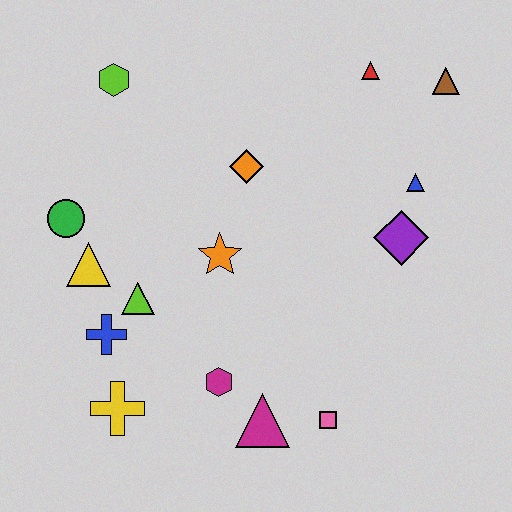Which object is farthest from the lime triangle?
The brown triangle is farthest from the lime triangle.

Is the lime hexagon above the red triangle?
No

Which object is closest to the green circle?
The yellow triangle is closest to the green circle.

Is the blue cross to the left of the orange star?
Yes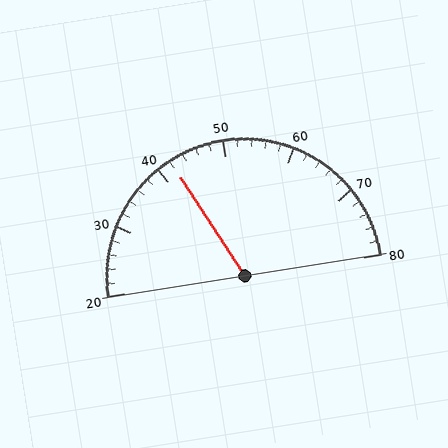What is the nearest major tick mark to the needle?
The nearest major tick mark is 40.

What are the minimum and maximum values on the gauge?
The gauge ranges from 20 to 80.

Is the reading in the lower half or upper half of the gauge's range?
The reading is in the lower half of the range (20 to 80).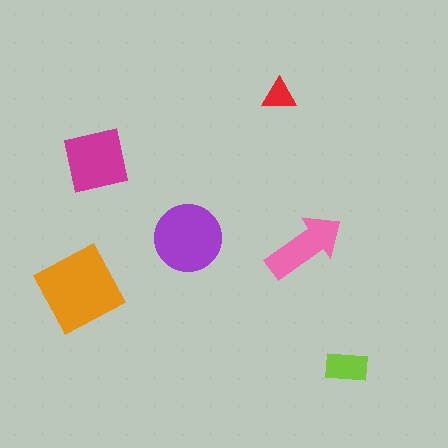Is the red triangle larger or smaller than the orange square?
Smaller.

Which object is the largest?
The orange square.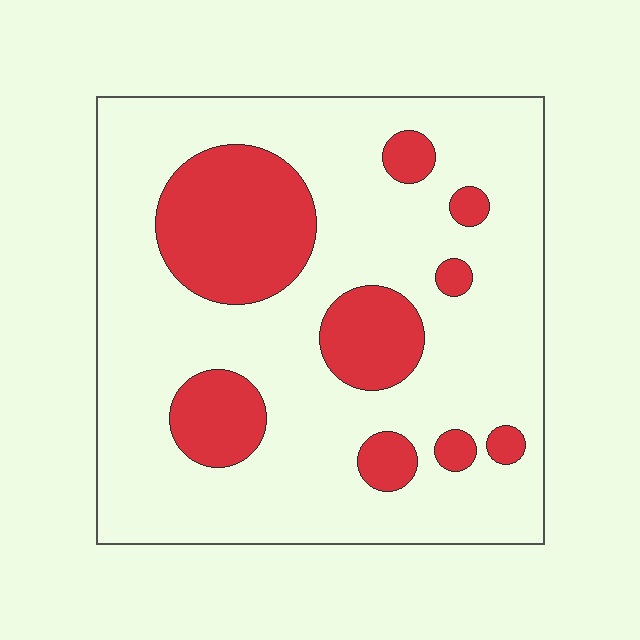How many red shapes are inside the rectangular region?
9.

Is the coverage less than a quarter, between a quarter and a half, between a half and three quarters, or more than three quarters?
Less than a quarter.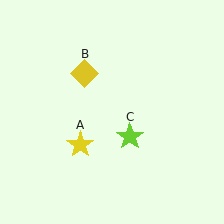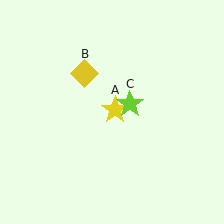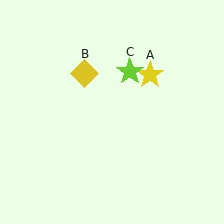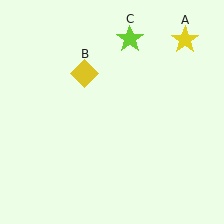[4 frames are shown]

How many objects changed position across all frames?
2 objects changed position: yellow star (object A), lime star (object C).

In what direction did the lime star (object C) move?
The lime star (object C) moved up.